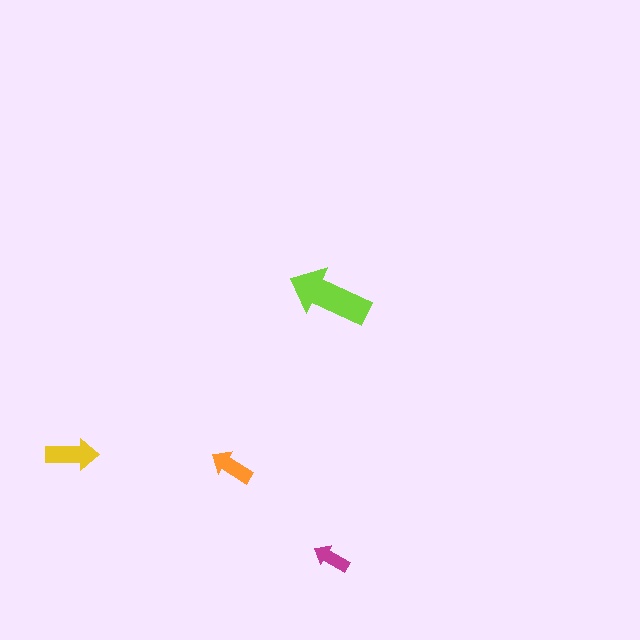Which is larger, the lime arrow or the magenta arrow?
The lime one.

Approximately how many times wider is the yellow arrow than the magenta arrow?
About 1.5 times wider.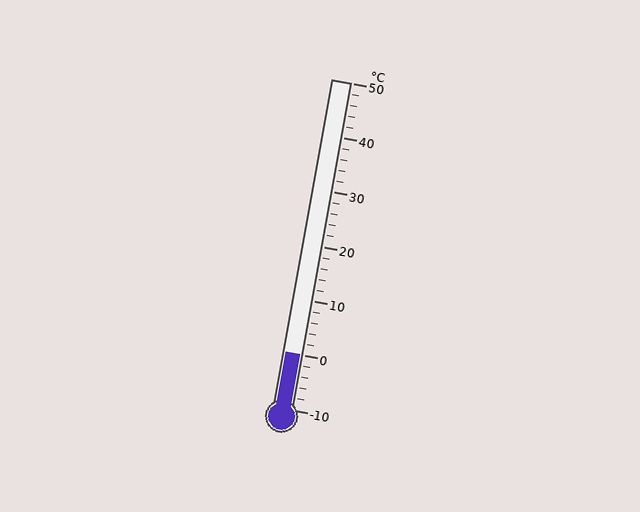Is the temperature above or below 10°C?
The temperature is below 10°C.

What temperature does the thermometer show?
The thermometer shows approximately 0°C.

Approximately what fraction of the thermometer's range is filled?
The thermometer is filled to approximately 15% of its range.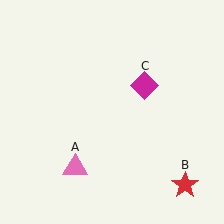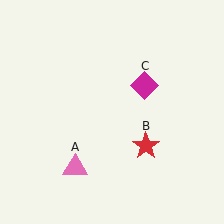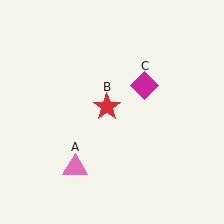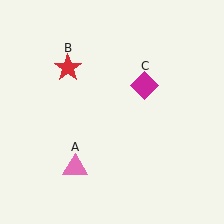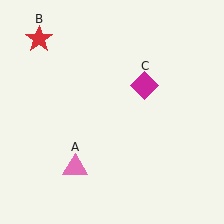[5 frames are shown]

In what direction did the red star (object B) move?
The red star (object B) moved up and to the left.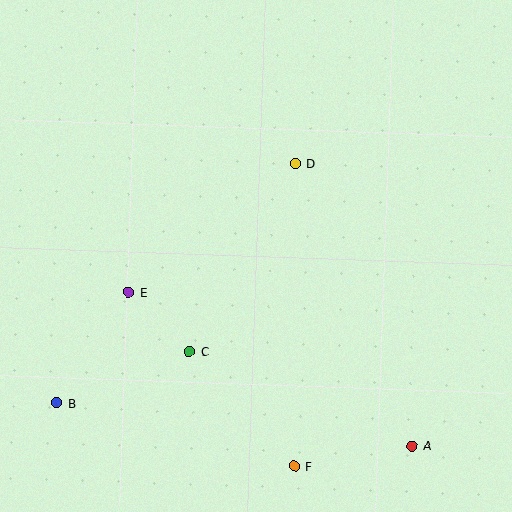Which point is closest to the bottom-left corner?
Point B is closest to the bottom-left corner.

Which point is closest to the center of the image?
Point D at (295, 163) is closest to the center.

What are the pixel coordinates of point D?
Point D is at (295, 163).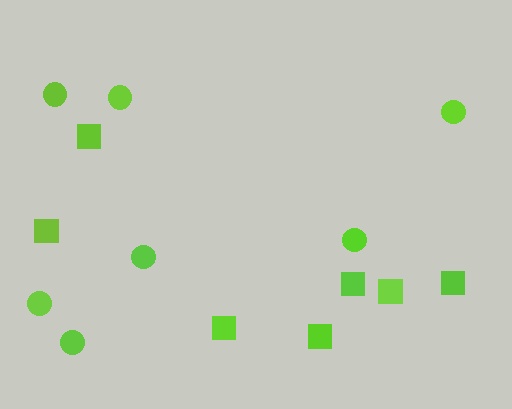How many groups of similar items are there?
There are 2 groups: one group of circles (7) and one group of squares (7).